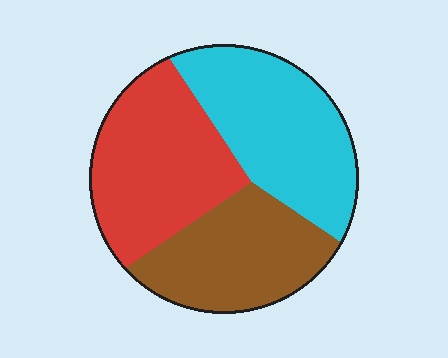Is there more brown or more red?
Red.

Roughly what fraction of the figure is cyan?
Cyan takes up about three eighths (3/8) of the figure.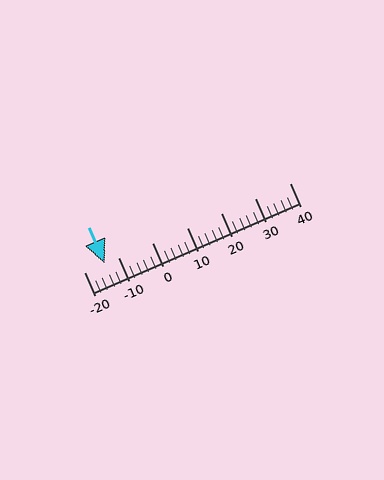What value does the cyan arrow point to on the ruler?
The cyan arrow points to approximately -14.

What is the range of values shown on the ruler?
The ruler shows values from -20 to 40.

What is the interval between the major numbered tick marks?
The major tick marks are spaced 10 units apart.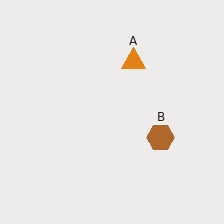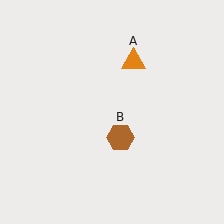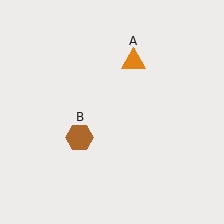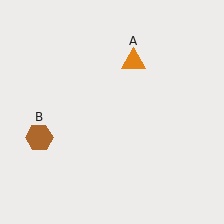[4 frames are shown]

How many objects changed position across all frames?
1 object changed position: brown hexagon (object B).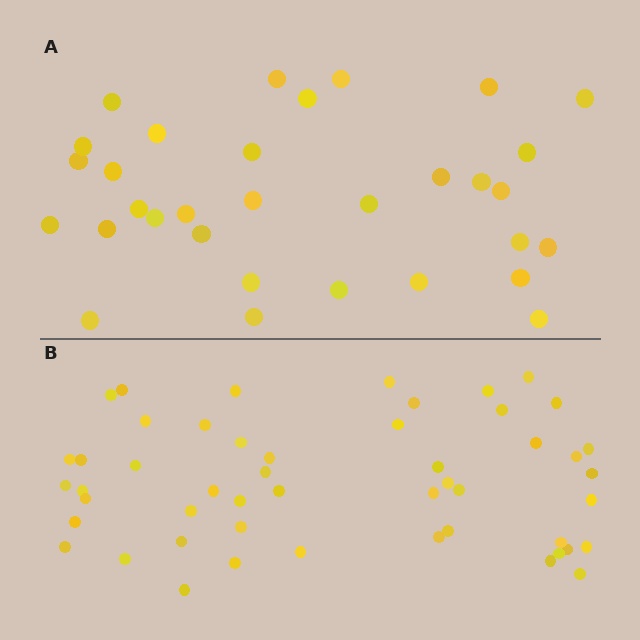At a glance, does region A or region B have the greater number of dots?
Region B (the bottom region) has more dots.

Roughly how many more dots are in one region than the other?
Region B has approximately 20 more dots than region A.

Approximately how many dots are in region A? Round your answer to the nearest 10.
About 30 dots. (The exact count is 32, which rounds to 30.)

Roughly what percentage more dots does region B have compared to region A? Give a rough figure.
About 55% more.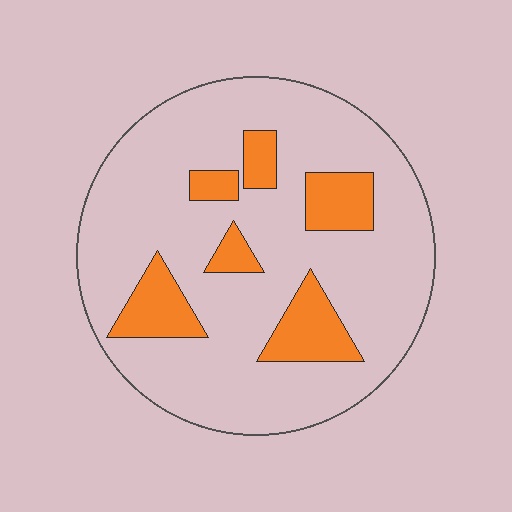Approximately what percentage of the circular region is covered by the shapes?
Approximately 20%.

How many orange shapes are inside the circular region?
6.